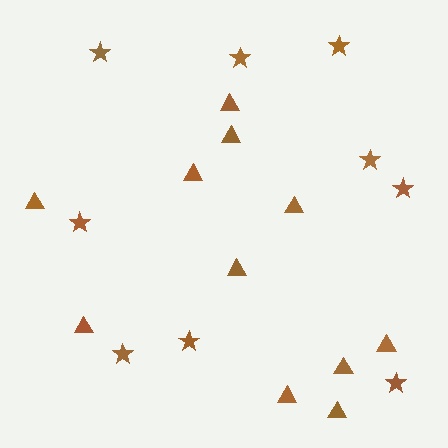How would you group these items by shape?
There are 2 groups: one group of stars (9) and one group of triangles (11).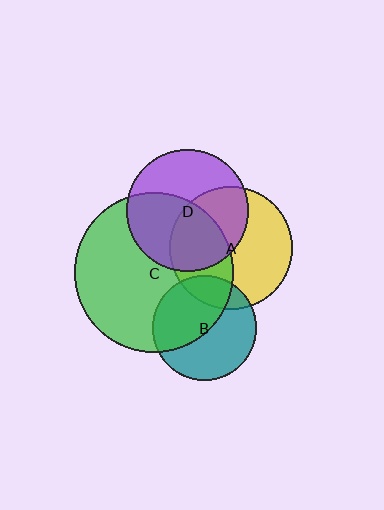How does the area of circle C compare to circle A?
Approximately 1.7 times.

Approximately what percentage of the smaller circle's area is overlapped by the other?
Approximately 45%.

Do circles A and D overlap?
Yes.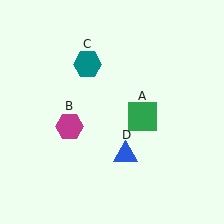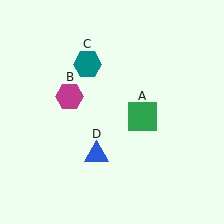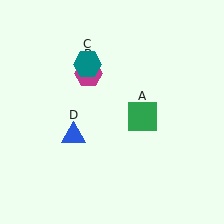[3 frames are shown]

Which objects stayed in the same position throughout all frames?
Green square (object A) and teal hexagon (object C) remained stationary.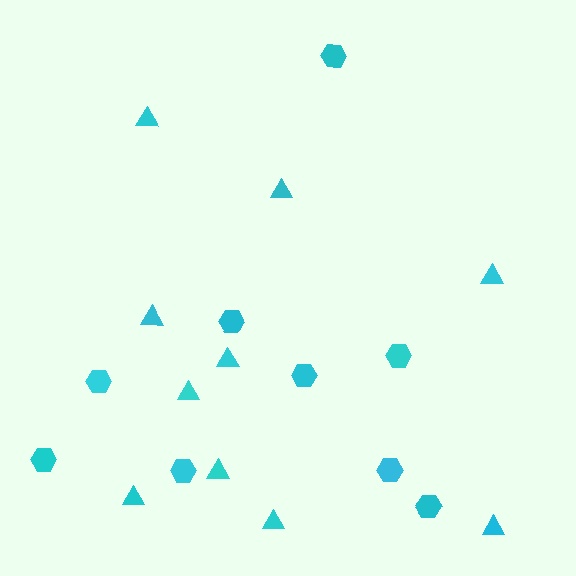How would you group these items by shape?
There are 2 groups: one group of triangles (10) and one group of hexagons (9).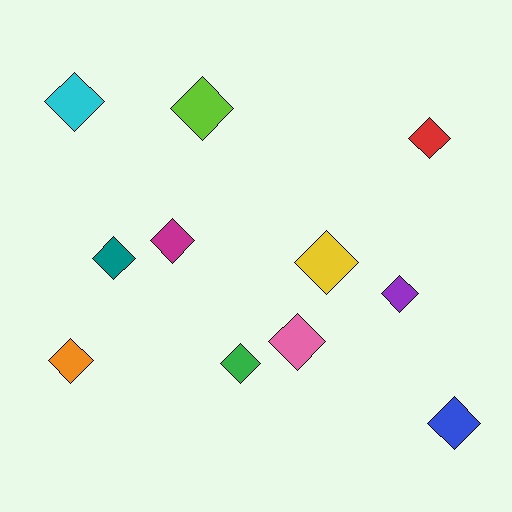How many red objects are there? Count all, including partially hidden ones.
There is 1 red object.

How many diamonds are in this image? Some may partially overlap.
There are 11 diamonds.